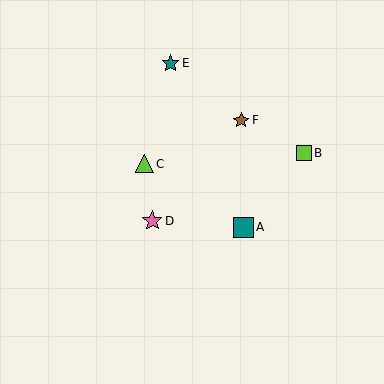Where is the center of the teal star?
The center of the teal star is at (170, 63).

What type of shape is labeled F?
Shape F is a brown star.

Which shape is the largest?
The pink star (labeled D) is the largest.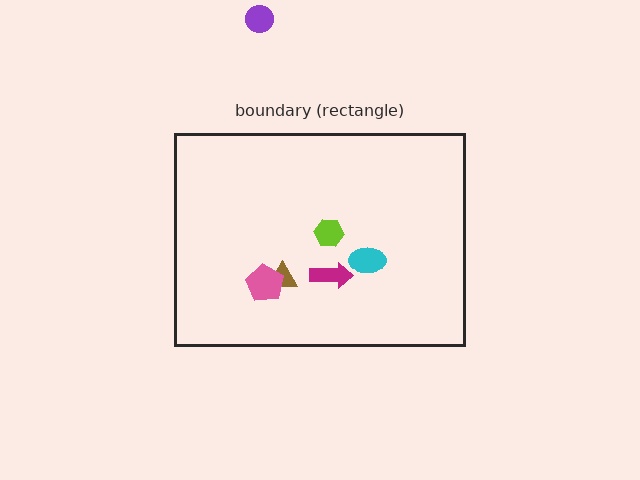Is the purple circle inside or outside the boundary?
Outside.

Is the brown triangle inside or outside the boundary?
Inside.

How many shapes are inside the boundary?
5 inside, 1 outside.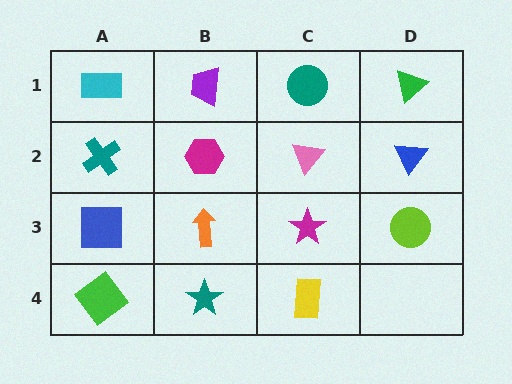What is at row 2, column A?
A teal cross.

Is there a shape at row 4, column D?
No, that cell is empty.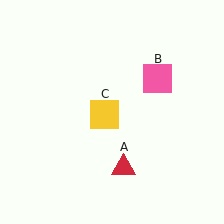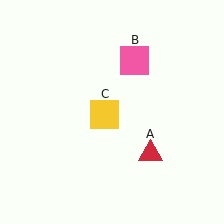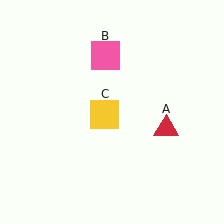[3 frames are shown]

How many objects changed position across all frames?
2 objects changed position: red triangle (object A), pink square (object B).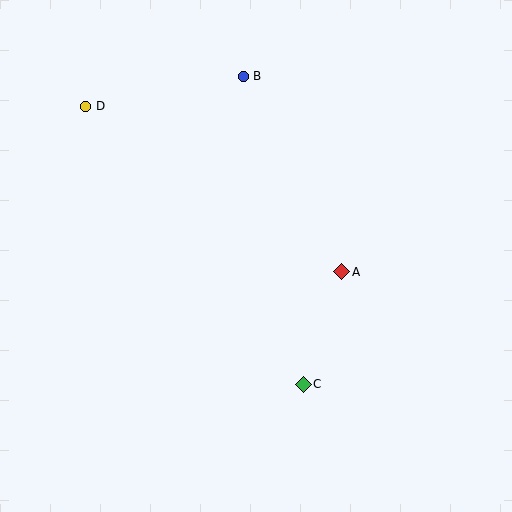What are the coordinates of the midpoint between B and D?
The midpoint between B and D is at (164, 91).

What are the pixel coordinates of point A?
Point A is at (342, 272).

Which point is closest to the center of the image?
Point A at (342, 272) is closest to the center.